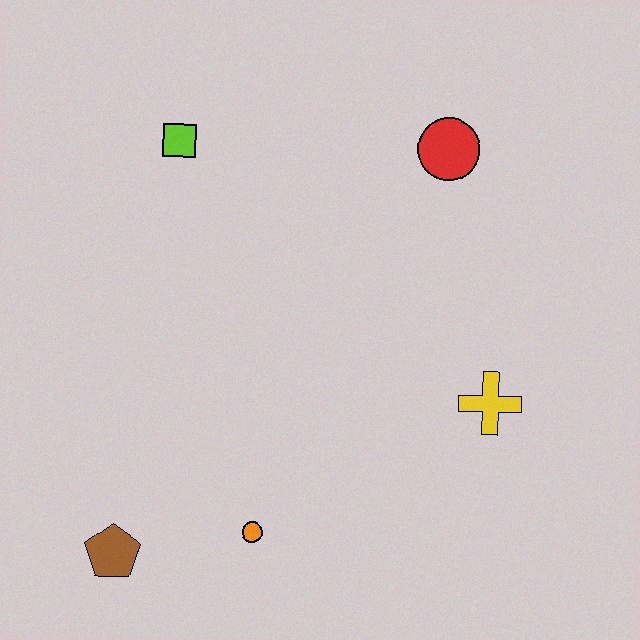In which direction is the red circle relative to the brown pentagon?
The red circle is above the brown pentagon.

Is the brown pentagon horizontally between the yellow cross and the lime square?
No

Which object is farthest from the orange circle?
The red circle is farthest from the orange circle.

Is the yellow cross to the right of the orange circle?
Yes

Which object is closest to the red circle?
The yellow cross is closest to the red circle.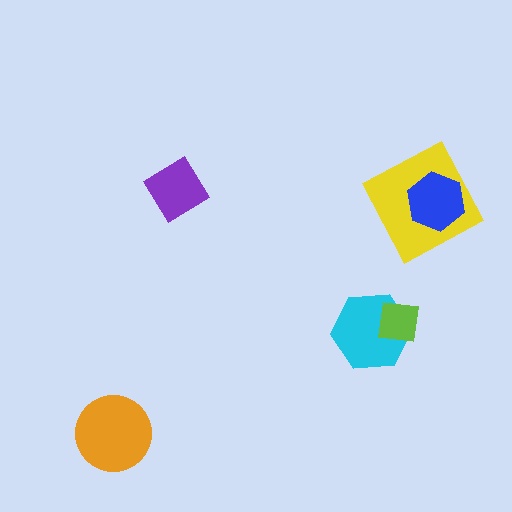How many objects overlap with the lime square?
1 object overlaps with the lime square.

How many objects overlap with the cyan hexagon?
1 object overlaps with the cyan hexagon.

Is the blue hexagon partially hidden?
No, no other shape covers it.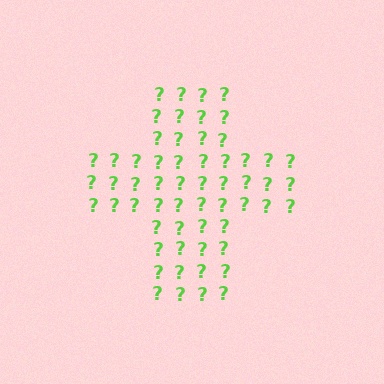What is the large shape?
The large shape is a cross.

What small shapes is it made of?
It is made of small question marks.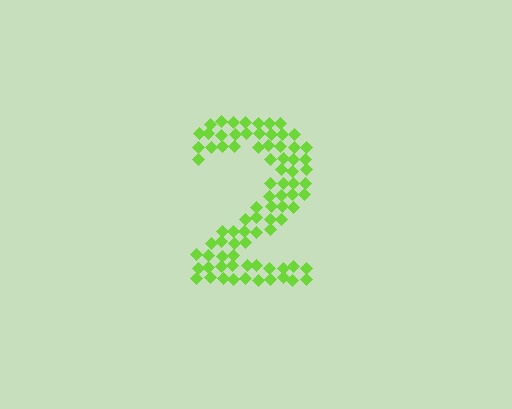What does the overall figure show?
The overall figure shows the digit 2.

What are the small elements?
The small elements are diamonds.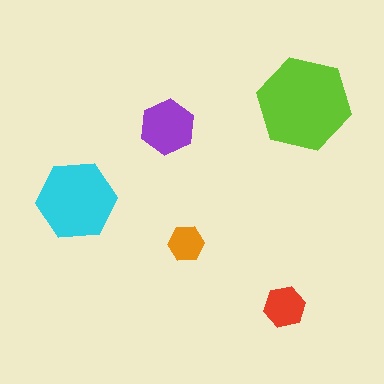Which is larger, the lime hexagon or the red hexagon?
The lime one.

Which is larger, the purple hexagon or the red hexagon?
The purple one.